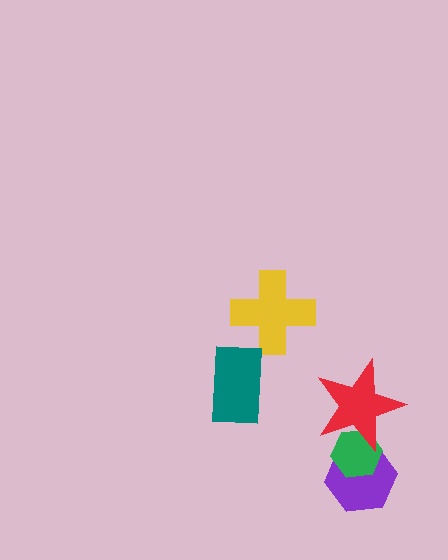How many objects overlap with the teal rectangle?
0 objects overlap with the teal rectangle.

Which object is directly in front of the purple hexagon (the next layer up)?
The green hexagon is directly in front of the purple hexagon.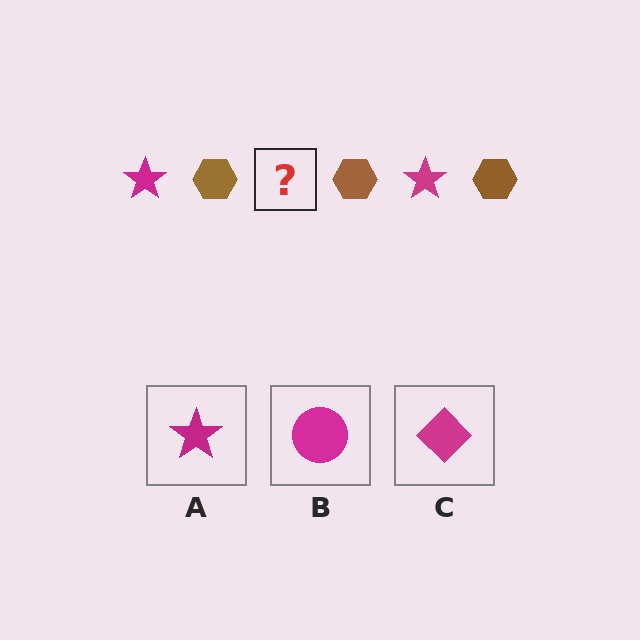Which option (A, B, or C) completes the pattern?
A.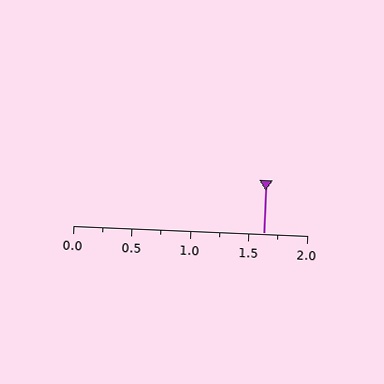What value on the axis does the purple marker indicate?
The marker indicates approximately 1.62.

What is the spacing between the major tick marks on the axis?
The major ticks are spaced 0.5 apart.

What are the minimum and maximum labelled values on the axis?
The axis runs from 0.0 to 2.0.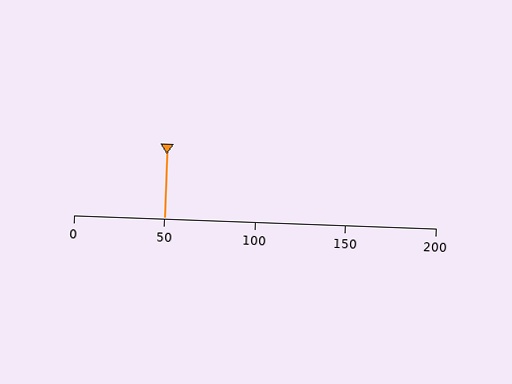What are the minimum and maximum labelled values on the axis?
The axis runs from 0 to 200.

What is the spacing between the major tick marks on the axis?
The major ticks are spaced 50 apart.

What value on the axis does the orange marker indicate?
The marker indicates approximately 50.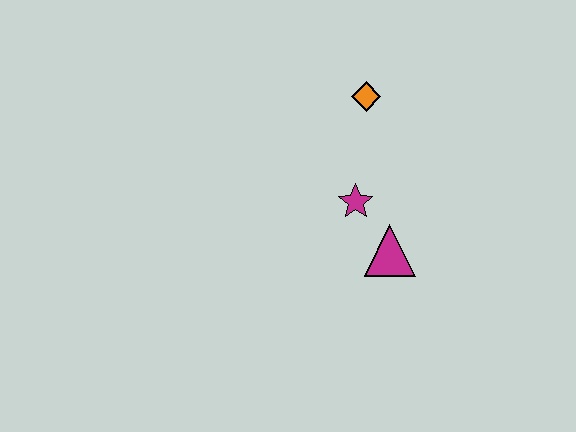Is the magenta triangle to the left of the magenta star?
No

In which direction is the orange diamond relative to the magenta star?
The orange diamond is above the magenta star.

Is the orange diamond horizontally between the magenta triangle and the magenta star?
Yes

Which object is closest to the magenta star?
The magenta triangle is closest to the magenta star.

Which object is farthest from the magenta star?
The orange diamond is farthest from the magenta star.